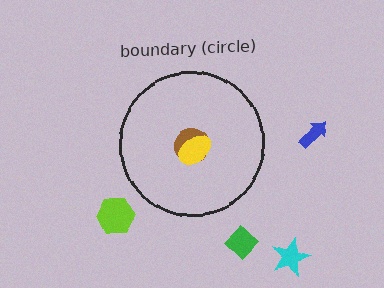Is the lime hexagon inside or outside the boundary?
Outside.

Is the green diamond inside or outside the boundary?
Outside.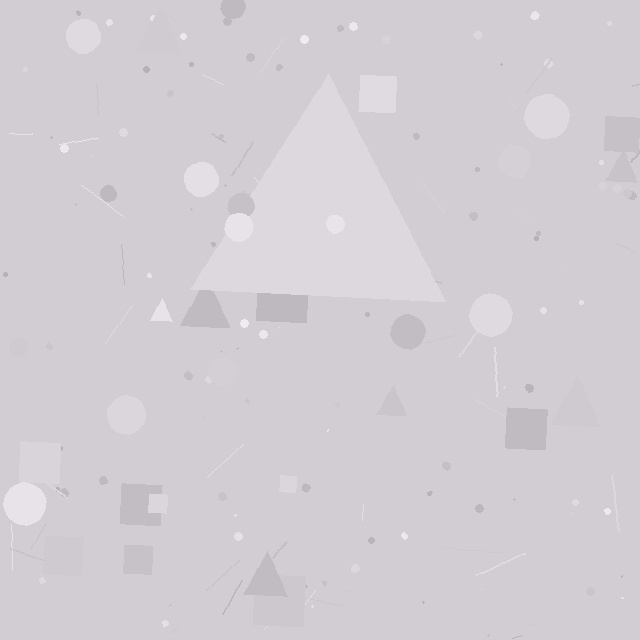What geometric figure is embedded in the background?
A triangle is embedded in the background.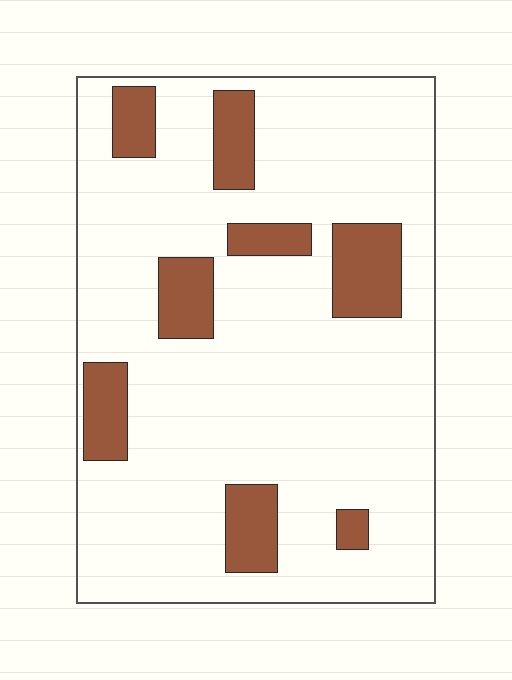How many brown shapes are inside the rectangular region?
8.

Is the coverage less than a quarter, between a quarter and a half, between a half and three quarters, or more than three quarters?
Less than a quarter.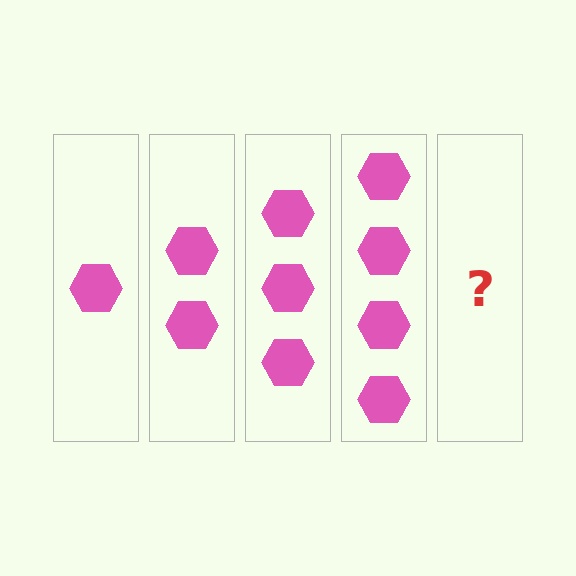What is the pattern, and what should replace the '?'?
The pattern is that each step adds one more hexagon. The '?' should be 5 hexagons.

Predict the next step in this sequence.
The next step is 5 hexagons.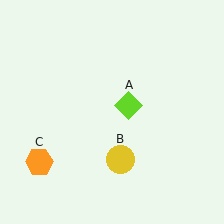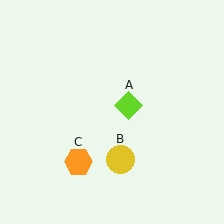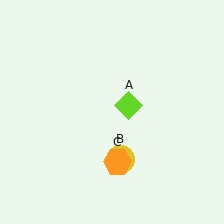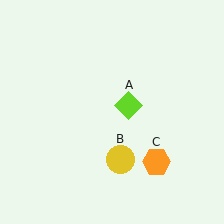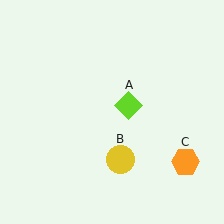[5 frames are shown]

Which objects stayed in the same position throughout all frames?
Lime diamond (object A) and yellow circle (object B) remained stationary.